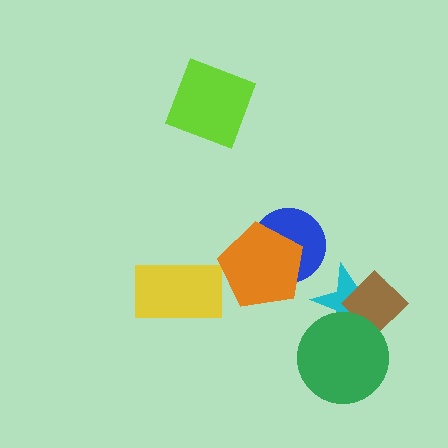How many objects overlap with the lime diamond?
0 objects overlap with the lime diamond.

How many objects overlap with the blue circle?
1 object overlaps with the blue circle.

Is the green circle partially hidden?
No, no other shape covers it.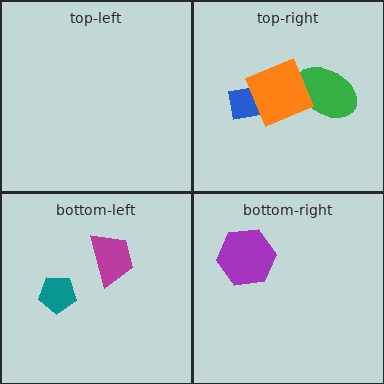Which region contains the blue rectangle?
The top-right region.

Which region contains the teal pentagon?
The bottom-left region.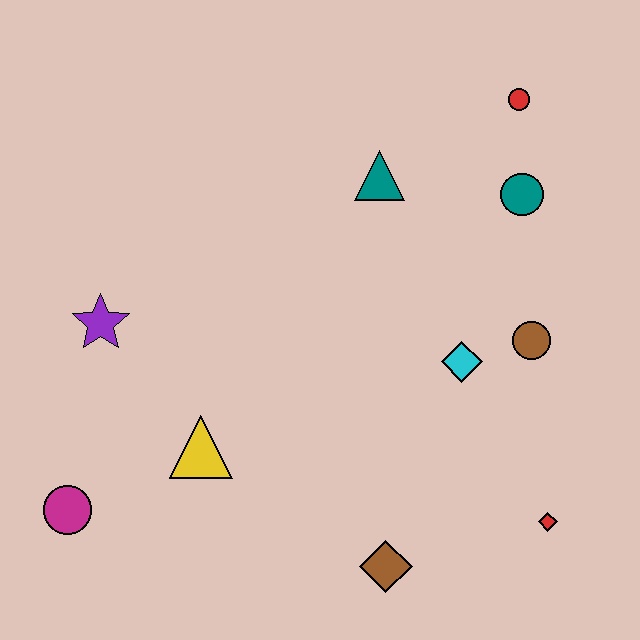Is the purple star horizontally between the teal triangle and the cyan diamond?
No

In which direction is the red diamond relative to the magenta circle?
The red diamond is to the right of the magenta circle.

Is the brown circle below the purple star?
Yes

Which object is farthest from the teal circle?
The magenta circle is farthest from the teal circle.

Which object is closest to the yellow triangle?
The magenta circle is closest to the yellow triangle.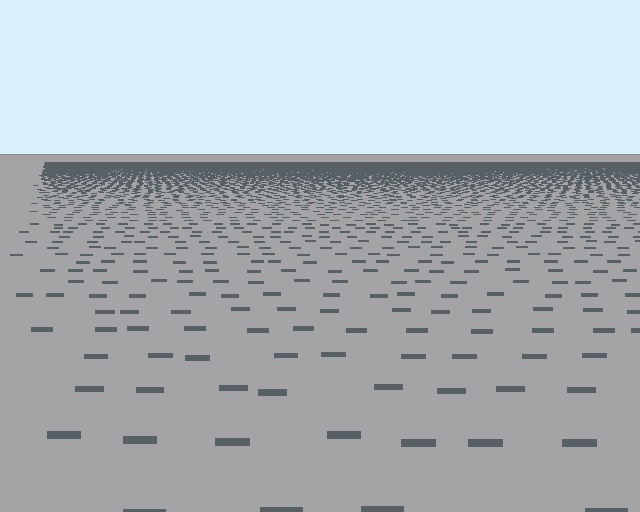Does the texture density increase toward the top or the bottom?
Density increases toward the top.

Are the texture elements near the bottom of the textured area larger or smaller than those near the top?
Larger. Near the bottom, elements are closer to the viewer and appear at a bigger on-screen size.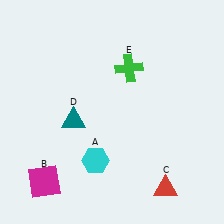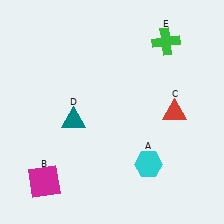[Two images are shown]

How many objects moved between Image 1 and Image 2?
3 objects moved between the two images.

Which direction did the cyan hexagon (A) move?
The cyan hexagon (A) moved right.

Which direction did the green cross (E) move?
The green cross (E) moved right.